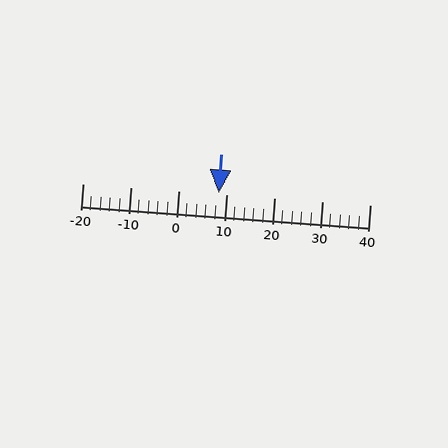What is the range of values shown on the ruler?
The ruler shows values from -20 to 40.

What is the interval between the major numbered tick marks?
The major tick marks are spaced 10 units apart.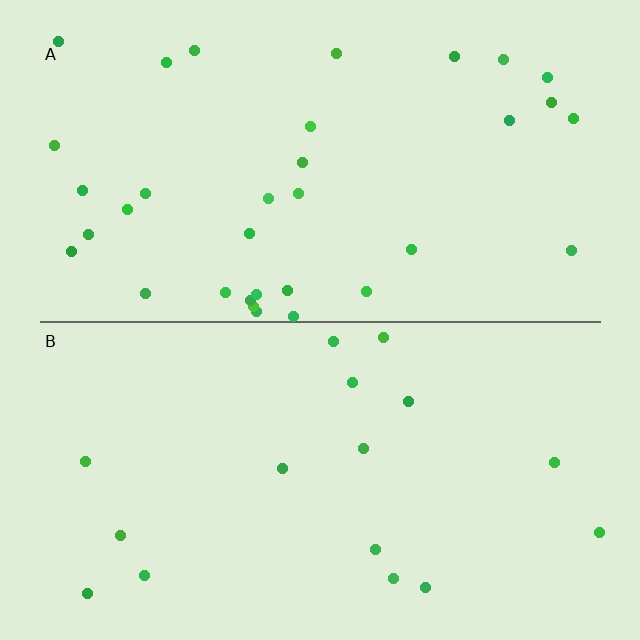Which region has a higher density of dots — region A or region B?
A (the top).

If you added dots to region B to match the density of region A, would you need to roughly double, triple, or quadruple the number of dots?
Approximately double.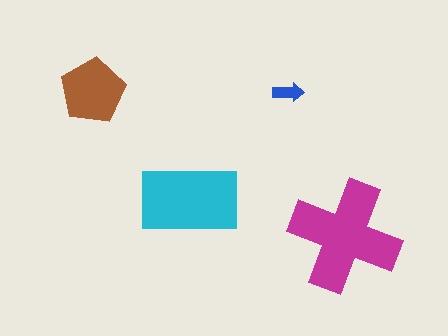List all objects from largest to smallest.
The magenta cross, the cyan rectangle, the brown pentagon, the blue arrow.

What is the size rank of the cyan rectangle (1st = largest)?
2nd.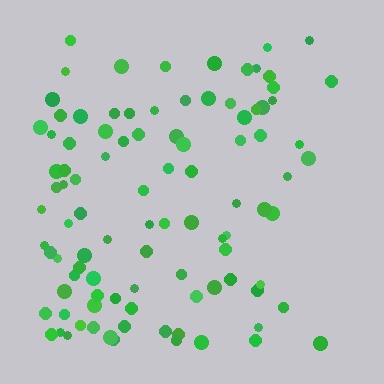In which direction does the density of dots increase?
From right to left, with the left side densest.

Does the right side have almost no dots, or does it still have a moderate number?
Still a moderate number, just noticeably fewer than the left.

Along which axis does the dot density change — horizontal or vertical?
Horizontal.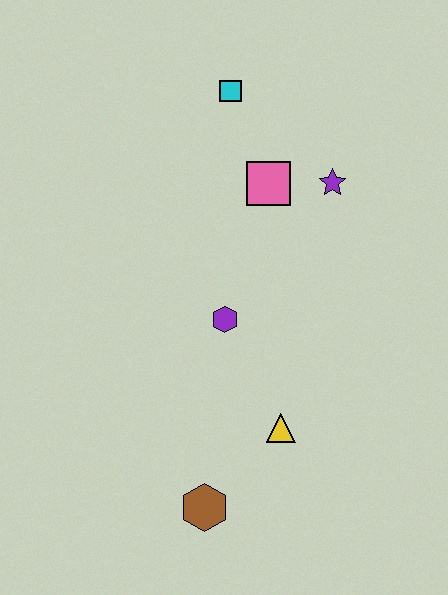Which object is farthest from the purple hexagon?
The cyan square is farthest from the purple hexagon.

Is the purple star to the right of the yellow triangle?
Yes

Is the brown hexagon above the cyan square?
No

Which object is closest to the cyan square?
The pink square is closest to the cyan square.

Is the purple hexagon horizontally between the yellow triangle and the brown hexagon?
Yes